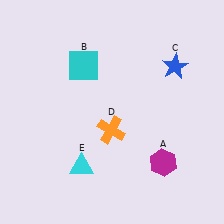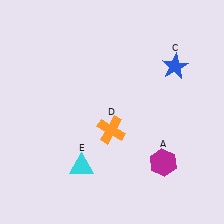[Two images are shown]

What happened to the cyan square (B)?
The cyan square (B) was removed in Image 2. It was in the top-left area of Image 1.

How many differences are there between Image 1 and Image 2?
There is 1 difference between the two images.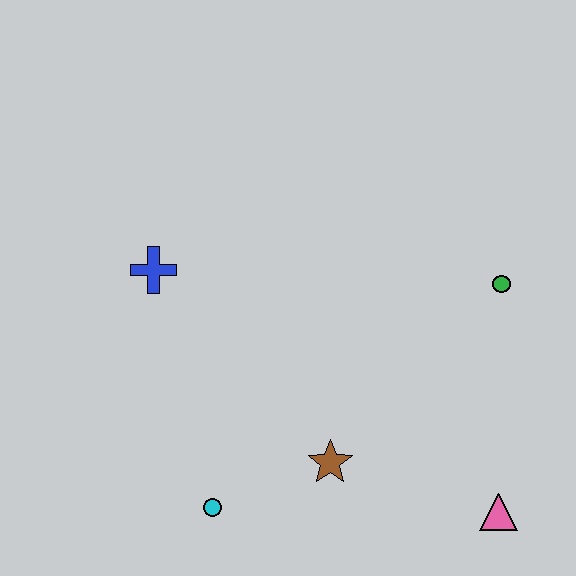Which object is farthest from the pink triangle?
The blue cross is farthest from the pink triangle.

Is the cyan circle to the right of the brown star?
No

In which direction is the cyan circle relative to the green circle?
The cyan circle is to the left of the green circle.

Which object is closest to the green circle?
The pink triangle is closest to the green circle.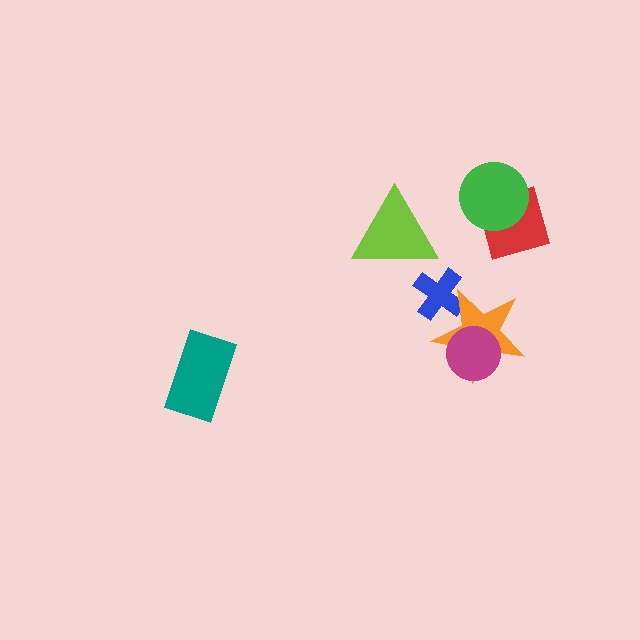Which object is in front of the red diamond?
The green circle is in front of the red diamond.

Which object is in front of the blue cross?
The orange star is in front of the blue cross.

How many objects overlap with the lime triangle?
0 objects overlap with the lime triangle.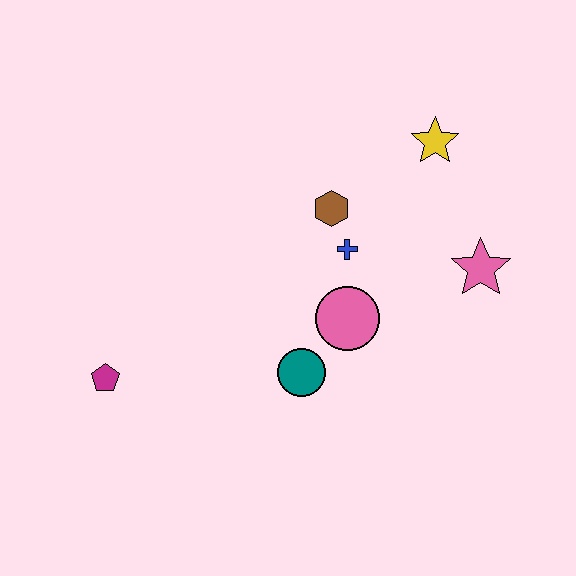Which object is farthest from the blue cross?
The magenta pentagon is farthest from the blue cross.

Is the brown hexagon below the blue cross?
No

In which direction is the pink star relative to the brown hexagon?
The pink star is to the right of the brown hexagon.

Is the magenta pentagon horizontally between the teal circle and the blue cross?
No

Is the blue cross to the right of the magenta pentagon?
Yes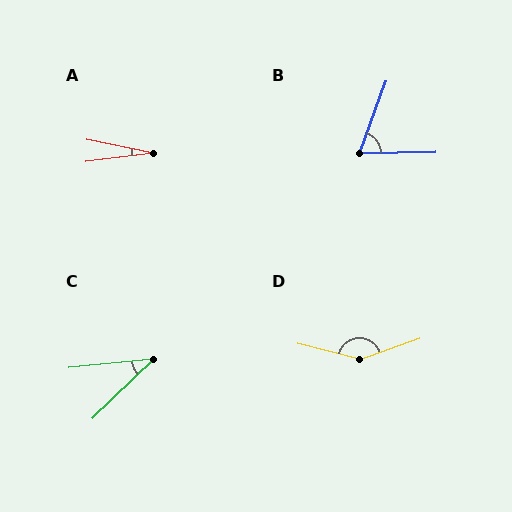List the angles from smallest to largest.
A (19°), C (38°), B (69°), D (146°).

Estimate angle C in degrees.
Approximately 38 degrees.